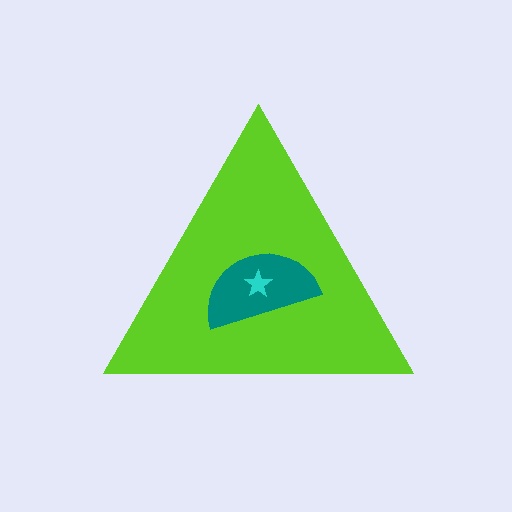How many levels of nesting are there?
3.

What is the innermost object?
The cyan star.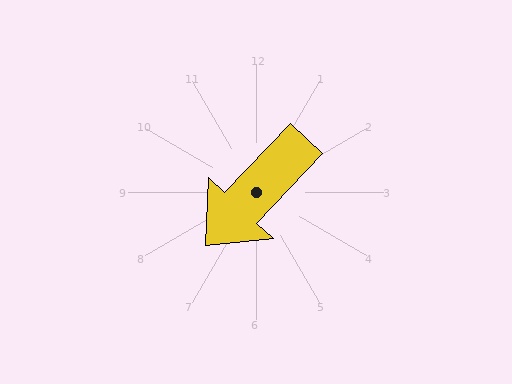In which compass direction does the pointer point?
Southwest.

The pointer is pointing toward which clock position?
Roughly 7 o'clock.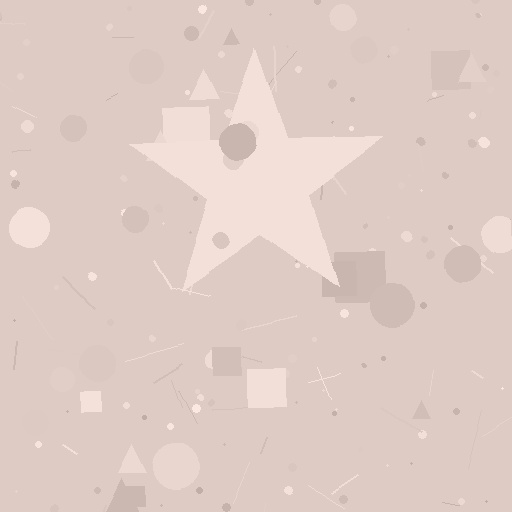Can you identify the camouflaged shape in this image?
The camouflaged shape is a star.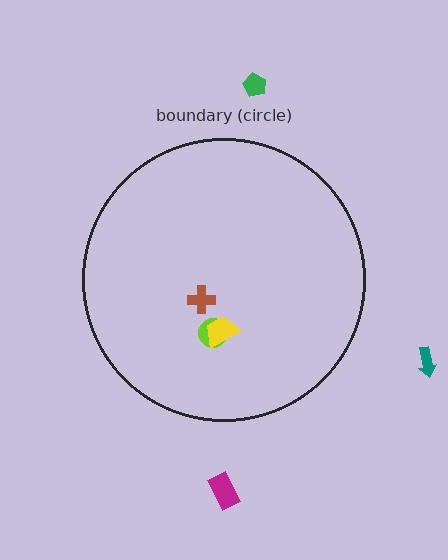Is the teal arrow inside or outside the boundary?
Outside.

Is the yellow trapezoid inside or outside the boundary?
Inside.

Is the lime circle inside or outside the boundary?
Inside.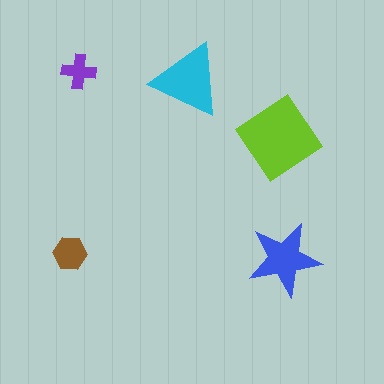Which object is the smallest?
The purple cross.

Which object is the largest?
The lime diamond.